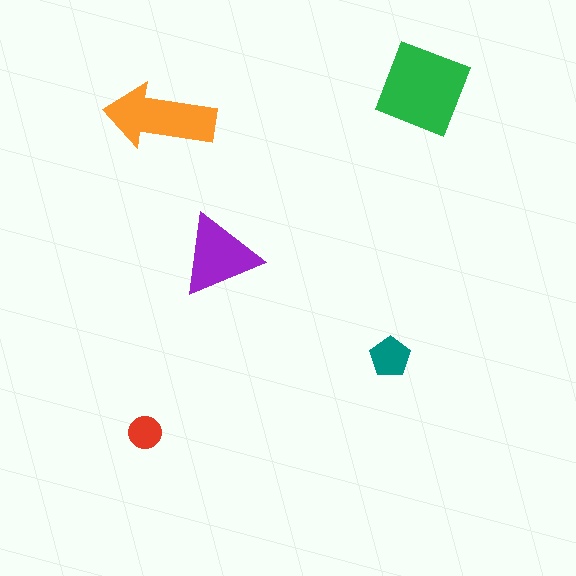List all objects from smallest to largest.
The red circle, the teal pentagon, the purple triangle, the orange arrow, the green square.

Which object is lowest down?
The red circle is bottommost.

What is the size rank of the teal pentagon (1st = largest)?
4th.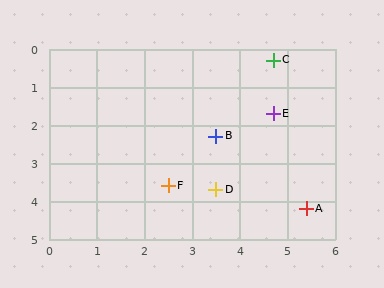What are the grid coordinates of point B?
Point B is at approximately (3.5, 2.3).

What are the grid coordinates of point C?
Point C is at approximately (4.7, 0.3).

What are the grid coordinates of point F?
Point F is at approximately (2.5, 3.6).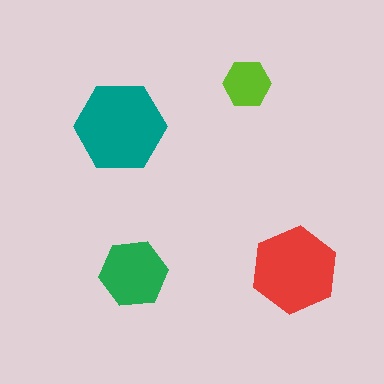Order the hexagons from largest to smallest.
the teal one, the red one, the green one, the lime one.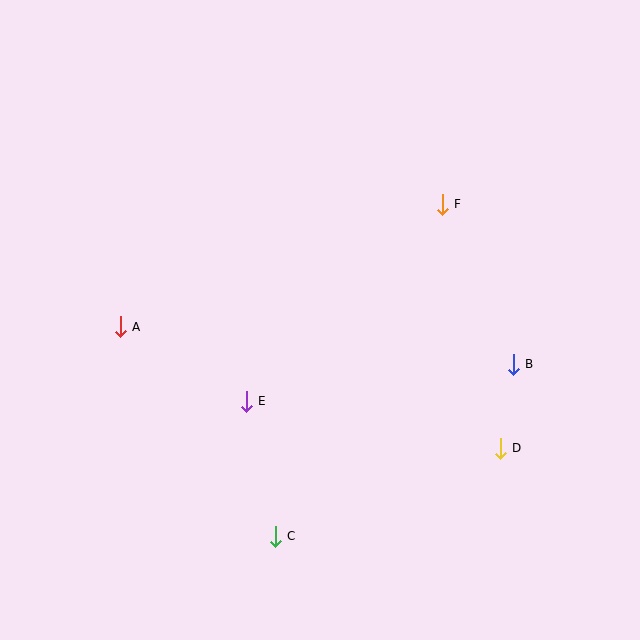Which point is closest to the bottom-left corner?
Point C is closest to the bottom-left corner.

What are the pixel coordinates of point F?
Point F is at (442, 204).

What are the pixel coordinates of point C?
Point C is at (275, 536).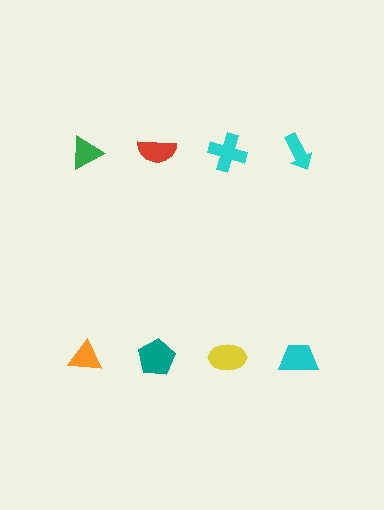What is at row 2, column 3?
A yellow ellipse.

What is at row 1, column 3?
A cyan cross.